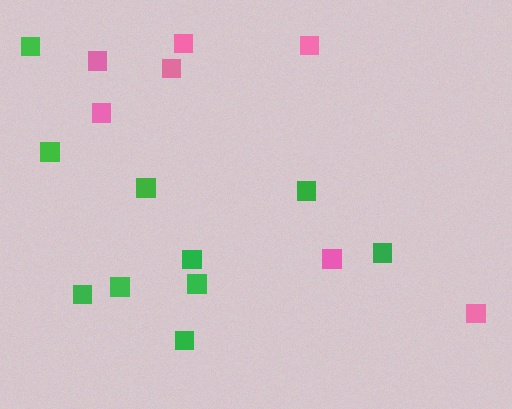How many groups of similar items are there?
There are 2 groups: one group of green squares (10) and one group of pink squares (7).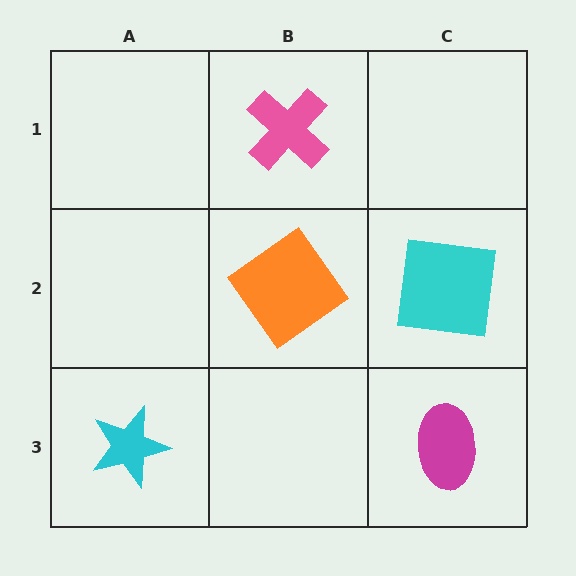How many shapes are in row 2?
2 shapes.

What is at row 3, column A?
A cyan star.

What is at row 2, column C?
A cyan square.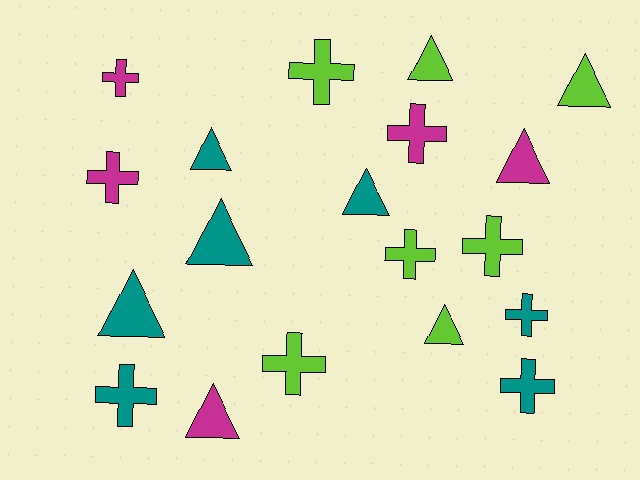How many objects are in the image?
There are 19 objects.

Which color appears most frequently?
Teal, with 7 objects.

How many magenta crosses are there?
There are 3 magenta crosses.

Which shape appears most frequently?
Cross, with 10 objects.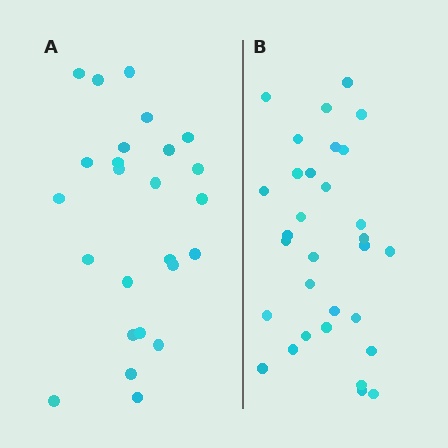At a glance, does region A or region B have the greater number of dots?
Region B (the right region) has more dots.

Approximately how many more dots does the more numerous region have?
Region B has about 6 more dots than region A.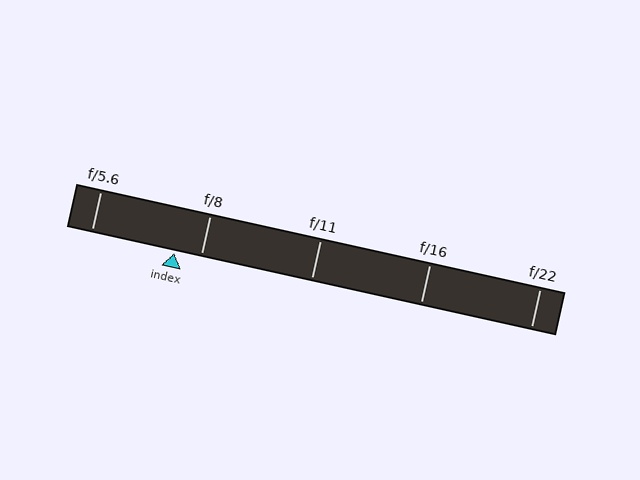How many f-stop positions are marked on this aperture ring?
There are 5 f-stop positions marked.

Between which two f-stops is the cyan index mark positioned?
The index mark is between f/5.6 and f/8.